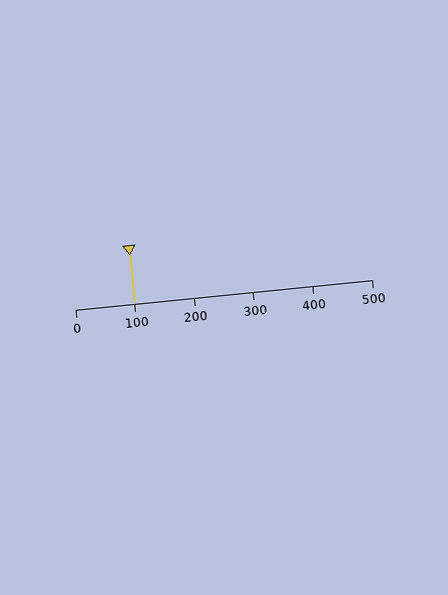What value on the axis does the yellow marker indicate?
The marker indicates approximately 100.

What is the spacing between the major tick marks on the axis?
The major ticks are spaced 100 apart.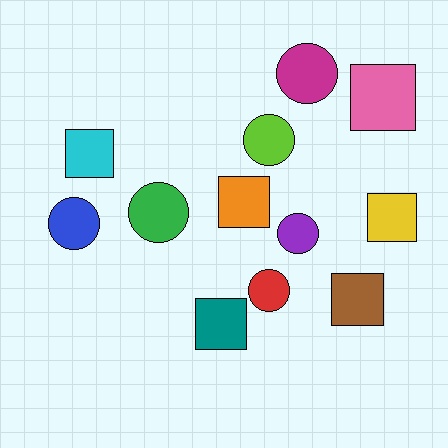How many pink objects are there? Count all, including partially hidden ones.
There is 1 pink object.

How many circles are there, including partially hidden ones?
There are 6 circles.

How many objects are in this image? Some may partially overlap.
There are 12 objects.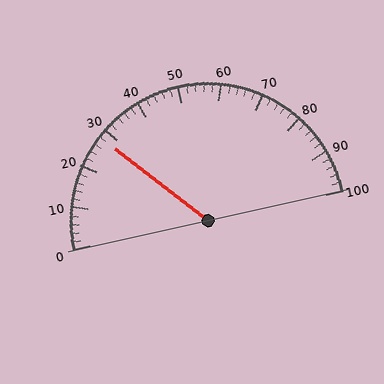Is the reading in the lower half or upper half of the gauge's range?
The reading is in the lower half of the range (0 to 100).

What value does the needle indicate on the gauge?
The needle indicates approximately 28.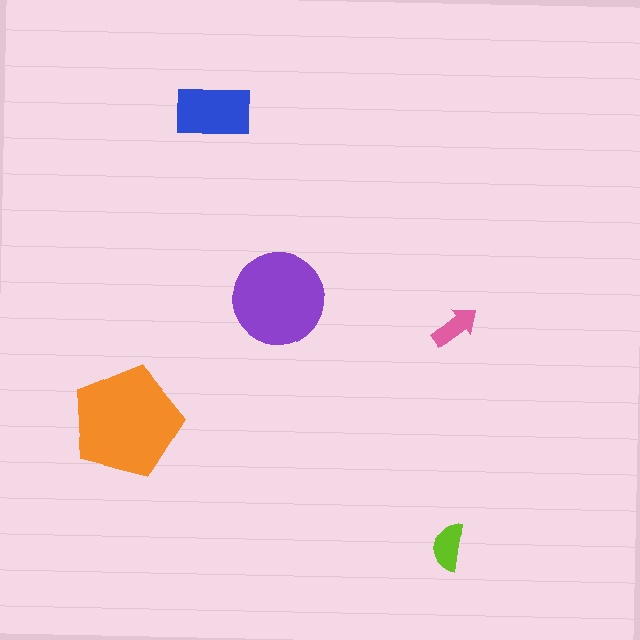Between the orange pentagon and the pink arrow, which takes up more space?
The orange pentagon.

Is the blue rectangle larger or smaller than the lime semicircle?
Larger.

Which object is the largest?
The orange pentagon.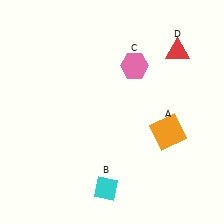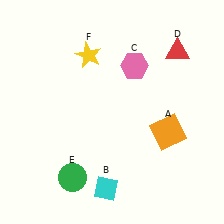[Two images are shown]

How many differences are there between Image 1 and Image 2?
There are 2 differences between the two images.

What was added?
A green circle (E), a yellow star (F) were added in Image 2.